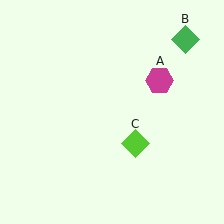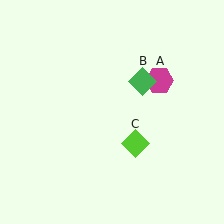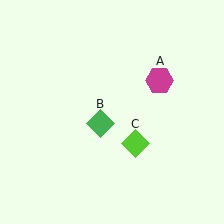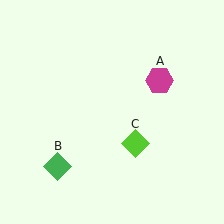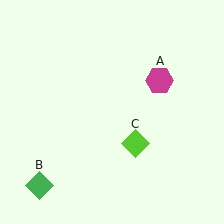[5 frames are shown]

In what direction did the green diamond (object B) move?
The green diamond (object B) moved down and to the left.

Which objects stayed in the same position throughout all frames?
Magenta hexagon (object A) and lime diamond (object C) remained stationary.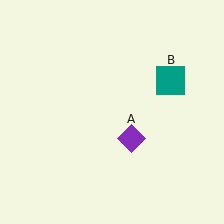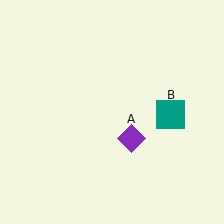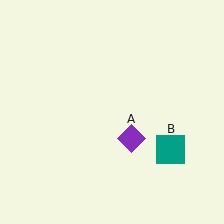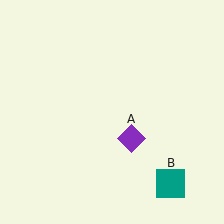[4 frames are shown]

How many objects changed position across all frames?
1 object changed position: teal square (object B).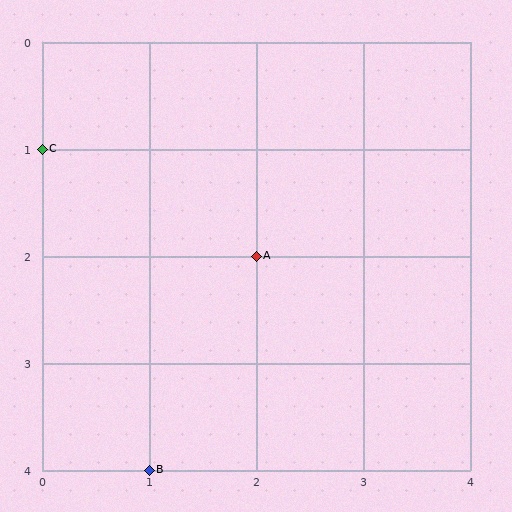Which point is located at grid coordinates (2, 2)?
Point A is at (2, 2).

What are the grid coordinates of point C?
Point C is at grid coordinates (0, 1).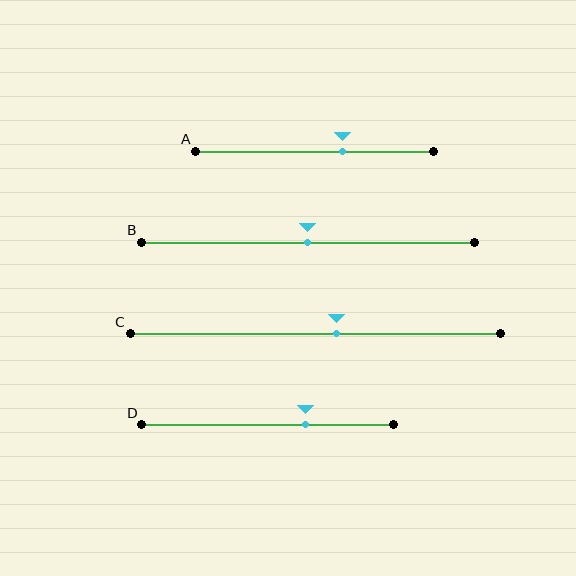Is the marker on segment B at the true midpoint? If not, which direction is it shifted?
Yes, the marker on segment B is at the true midpoint.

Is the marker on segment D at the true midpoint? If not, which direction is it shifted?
No, the marker on segment D is shifted to the right by about 15% of the segment length.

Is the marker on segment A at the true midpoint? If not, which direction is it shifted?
No, the marker on segment A is shifted to the right by about 12% of the segment length.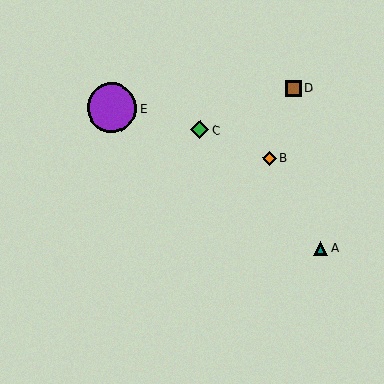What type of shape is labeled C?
Shape C is a green diamond.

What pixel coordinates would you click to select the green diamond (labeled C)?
Click at (200, 130) to select the green diamond C.